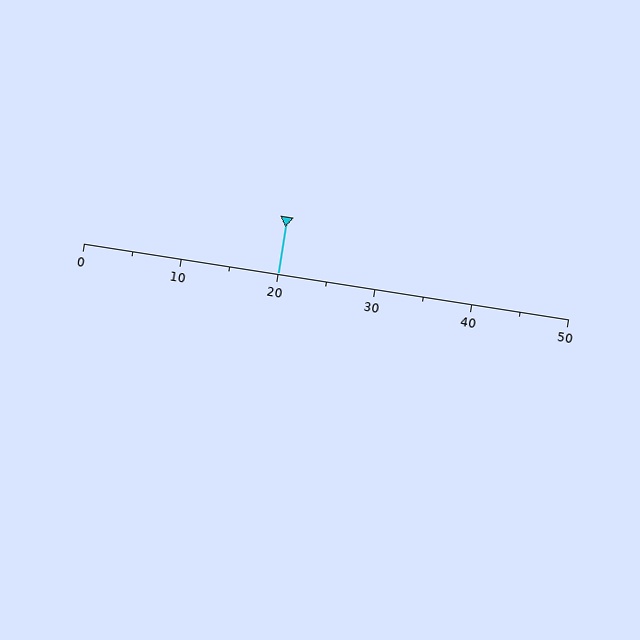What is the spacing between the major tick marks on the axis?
The major ticks are spaced 10 apart.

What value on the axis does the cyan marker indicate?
The marker indicates approximately 20.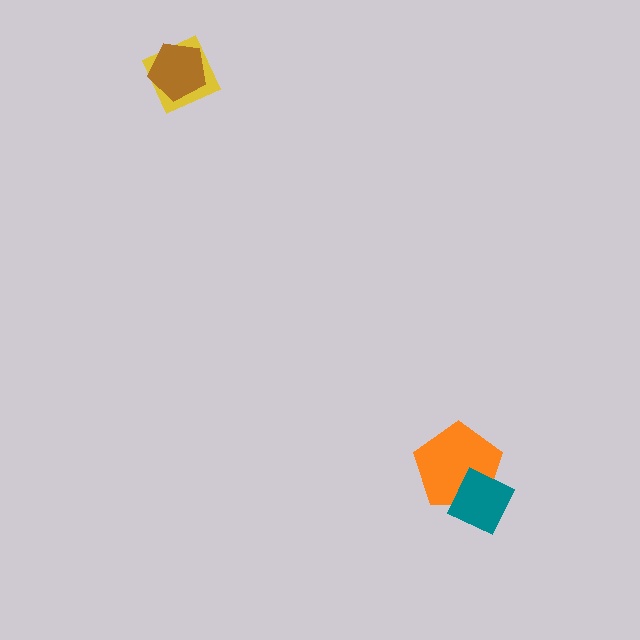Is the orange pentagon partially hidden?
Yes, it is partially covered by another shape.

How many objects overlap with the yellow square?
1 object overlaps with the yellow square.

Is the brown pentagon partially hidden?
No, no other shape covers it.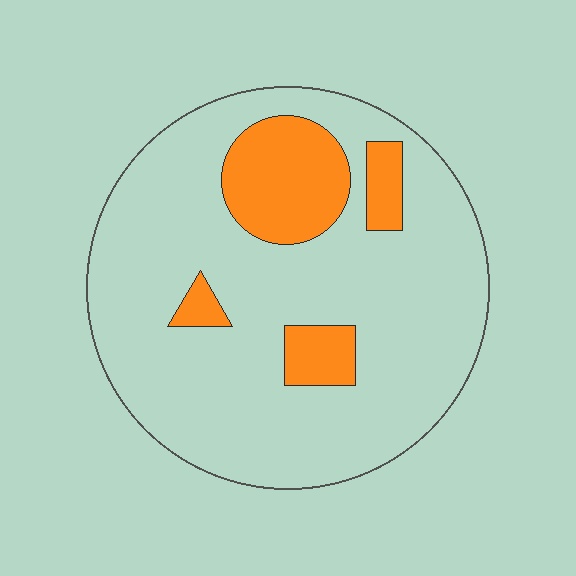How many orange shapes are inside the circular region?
4.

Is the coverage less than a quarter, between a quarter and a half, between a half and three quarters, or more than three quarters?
Less than a quarter.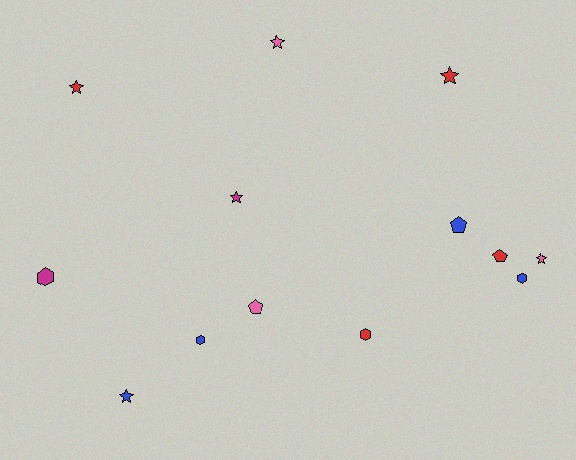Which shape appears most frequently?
Star, with 6 objects.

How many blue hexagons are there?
There are 2 blue hexagons.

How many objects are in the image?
There are 13 objects.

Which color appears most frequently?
Red, with 4 objects.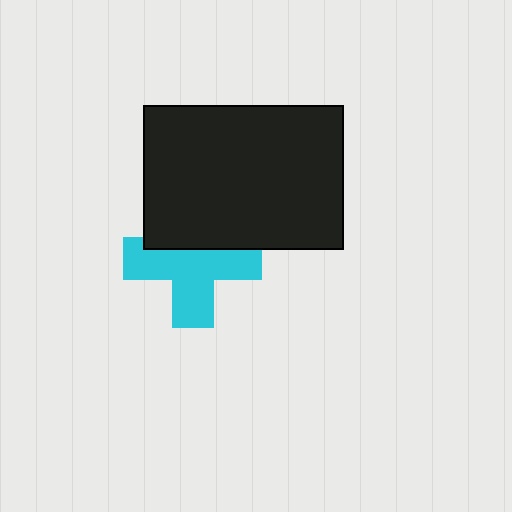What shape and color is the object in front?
The object in front is a black rectangle.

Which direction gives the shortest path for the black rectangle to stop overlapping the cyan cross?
Moving up gives the shortest separation.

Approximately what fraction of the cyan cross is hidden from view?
Roughly 35% of the cyan cross is hidden behind the black rectangle.